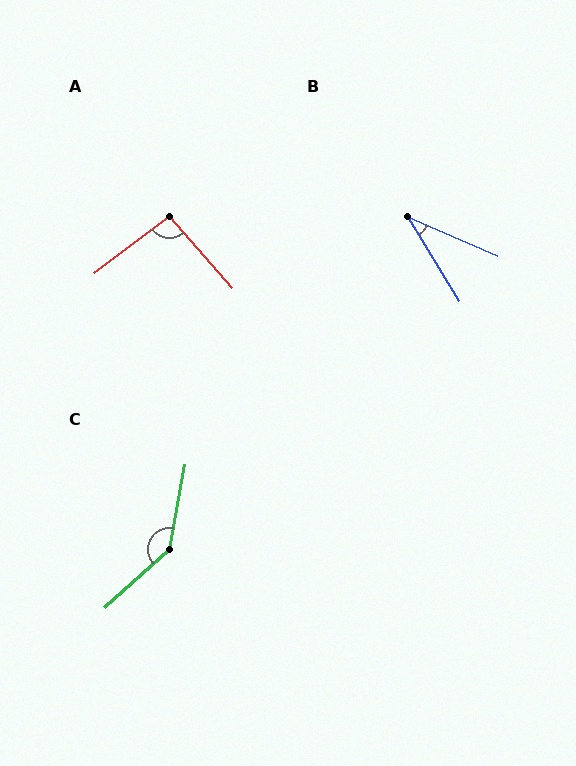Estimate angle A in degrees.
Approximately 94 degrees.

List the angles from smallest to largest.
B (36°), A (94°), C (142°).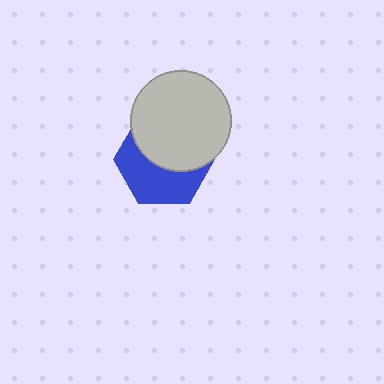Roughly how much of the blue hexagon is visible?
About half of it is visible (roughly 49%).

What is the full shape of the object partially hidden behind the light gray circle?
The partially hidden object is a blue hexagon.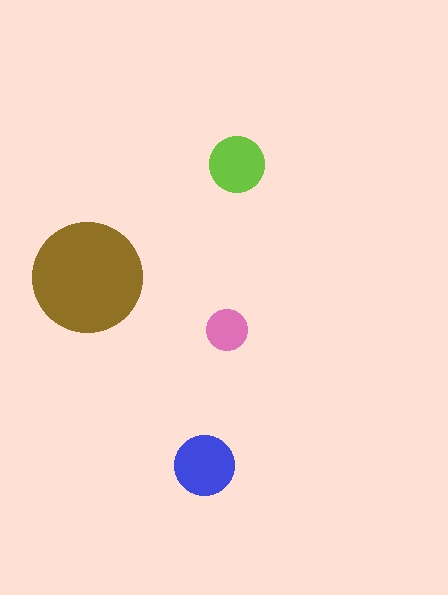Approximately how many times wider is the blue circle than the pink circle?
About 1.5 times wider.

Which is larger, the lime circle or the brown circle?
The brown one.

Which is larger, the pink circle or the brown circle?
The brown one.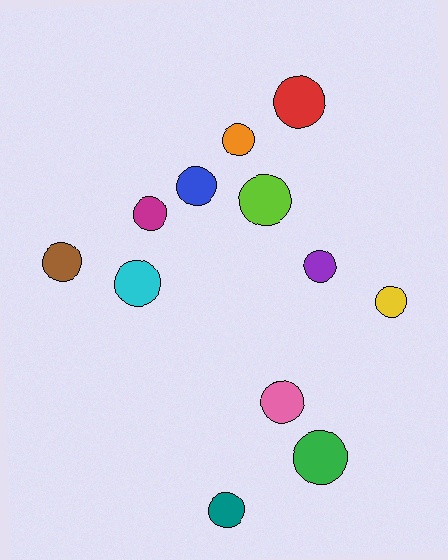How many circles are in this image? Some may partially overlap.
There are 12 circles.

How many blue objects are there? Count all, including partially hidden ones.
There is 1 blue object.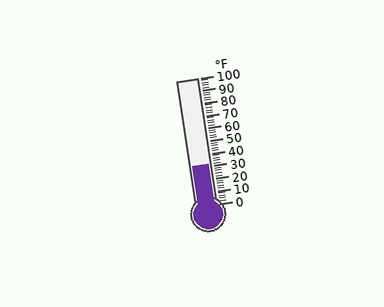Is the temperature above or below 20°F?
The temperature is above 20°F.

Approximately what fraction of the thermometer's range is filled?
The thermometer is filled to approximately 30% of its range.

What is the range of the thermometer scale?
The thermometer scale ranges from 0°F to 100°F.